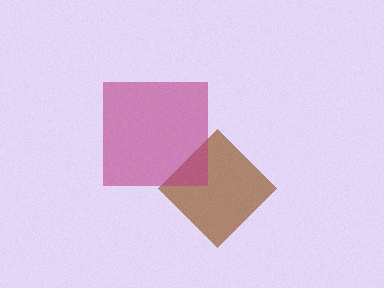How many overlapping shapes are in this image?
There are 2 overlapping shapes in the image.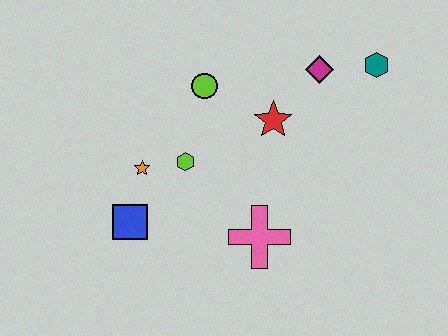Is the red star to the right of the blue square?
Yes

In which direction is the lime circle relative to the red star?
The lime circle is to the left of the red star.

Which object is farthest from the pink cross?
The teal hexagon is farthest from the pink cross.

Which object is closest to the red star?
The magenta diamond is closest to the red star.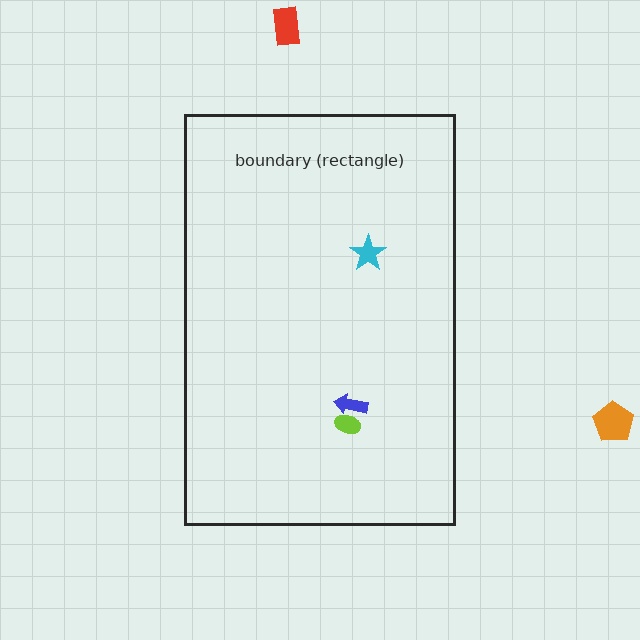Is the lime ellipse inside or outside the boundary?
Inside.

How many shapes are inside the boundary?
3 inside, 2 outside.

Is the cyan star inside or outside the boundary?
Inside.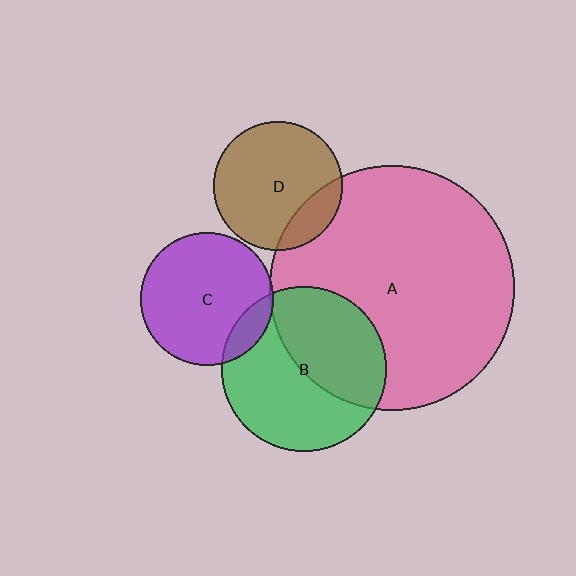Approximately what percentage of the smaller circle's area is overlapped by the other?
Approximately 5%.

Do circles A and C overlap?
Yes.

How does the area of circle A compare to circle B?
Approximately 2.2 times.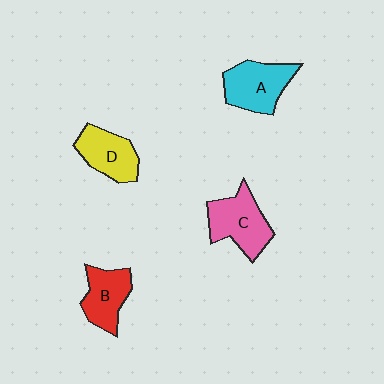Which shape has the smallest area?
Shape B (red).